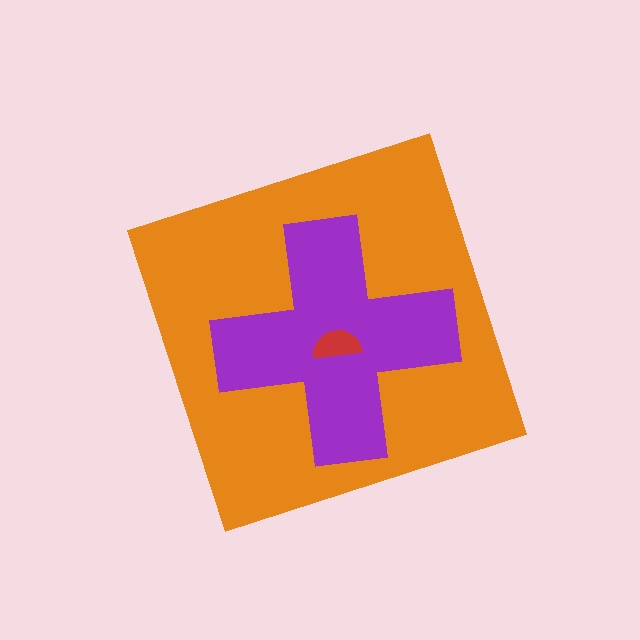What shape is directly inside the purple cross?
The red semicircle.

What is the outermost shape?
The orange diamond.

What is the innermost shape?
The red semicircle.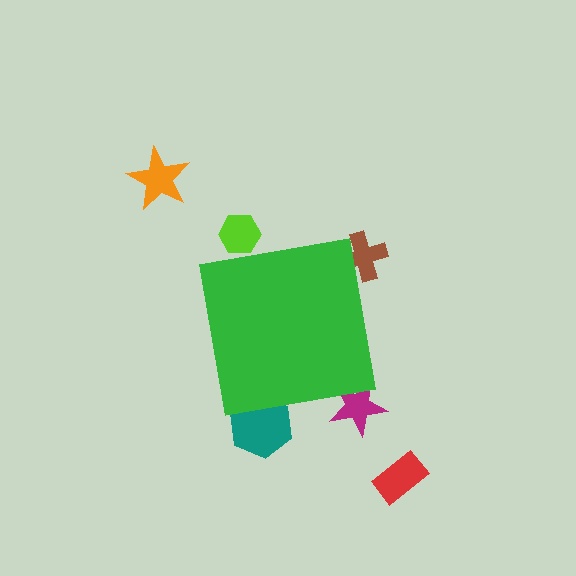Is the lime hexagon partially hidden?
Yes, the lime hexagon is partially hidden behind the green square.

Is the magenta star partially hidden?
Yes, the magenta star is partially hidden behind the green square.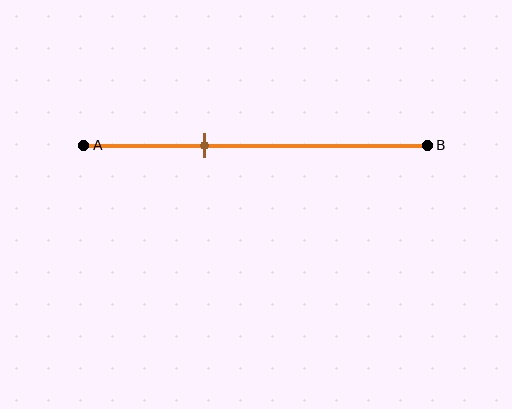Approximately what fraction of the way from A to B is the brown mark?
The brown mark is approximately 35% of the way from A to B.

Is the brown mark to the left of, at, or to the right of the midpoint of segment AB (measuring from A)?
The brown mark is to the left of the midpoint of segment AB.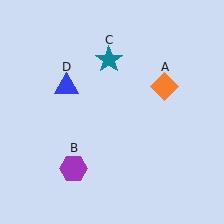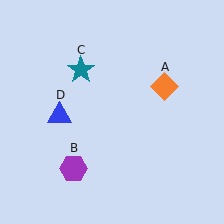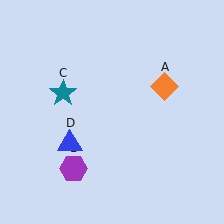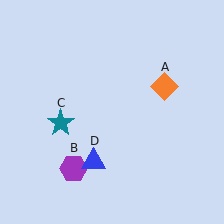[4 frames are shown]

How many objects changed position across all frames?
2 objects changed position: teal star (object C), blue triangle (object D).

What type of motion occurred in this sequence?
The teal star (object C), blue triangle (object D) rotated counterclockwise around the center of the scene.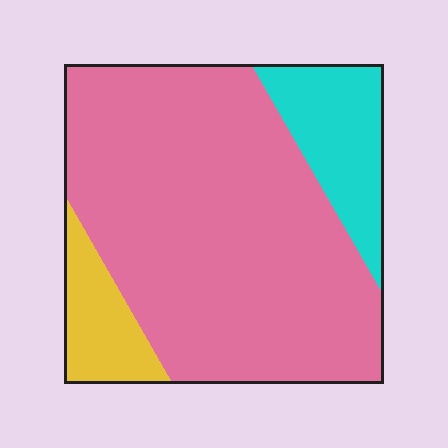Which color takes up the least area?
Yellow, at roughly 10%.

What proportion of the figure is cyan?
Cyan takes up about one sixth (1/6) of the figure.